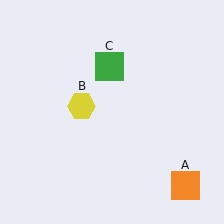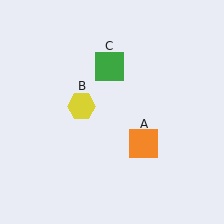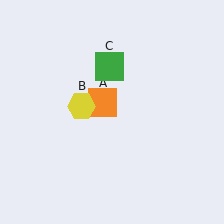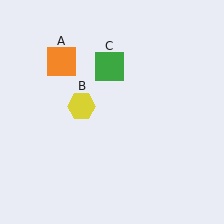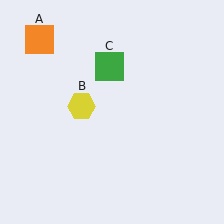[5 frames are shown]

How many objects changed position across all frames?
1 object changed position: orange square (object A).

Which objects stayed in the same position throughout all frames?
Yellow hexagon (object B) and green square (object C) remained stationary.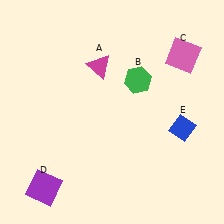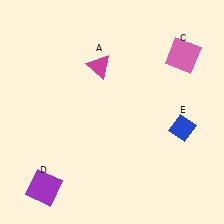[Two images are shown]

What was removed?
The green hexagon (B) was removed in Image 2.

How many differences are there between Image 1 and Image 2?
There is 1 difference between the two images.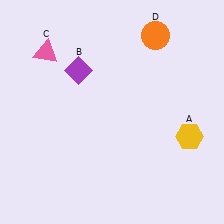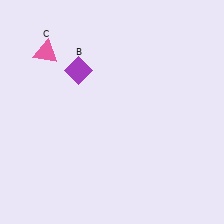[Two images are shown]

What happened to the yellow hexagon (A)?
The yellow hexagon (A) was removed in Image 2. It was in the bottom-right area of Image 1.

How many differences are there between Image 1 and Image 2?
There are 2 differences between the two images.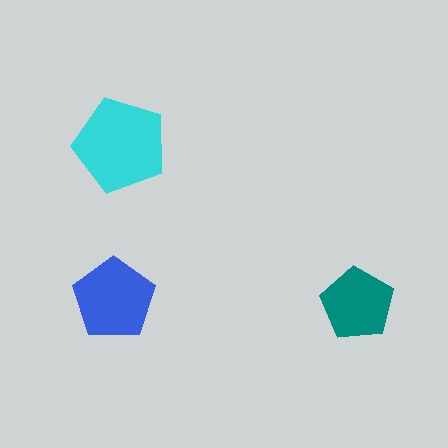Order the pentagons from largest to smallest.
the cyan one, the blue one, the teal one.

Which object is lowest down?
The teal pentagon is bottommost.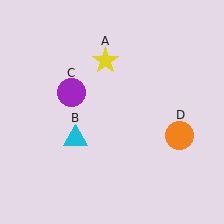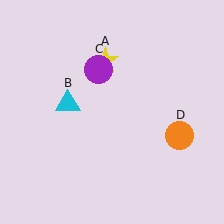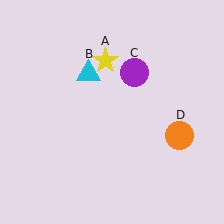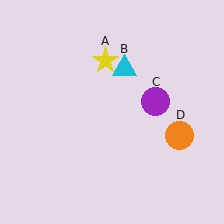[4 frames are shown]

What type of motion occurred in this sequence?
The cyan triangle (object B), purple circle (object C) rotated clockwise around the center of the scene.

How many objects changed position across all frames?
2 objects changed position: cyan triangle (object B), purple circle (object C).